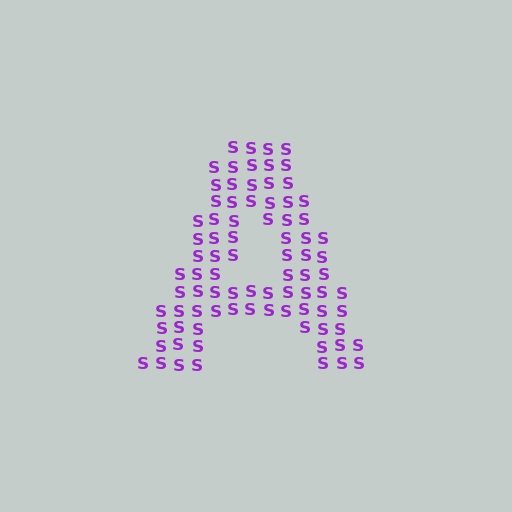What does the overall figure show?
The overall figure shows the letter A.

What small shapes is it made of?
It is made of small letter S's.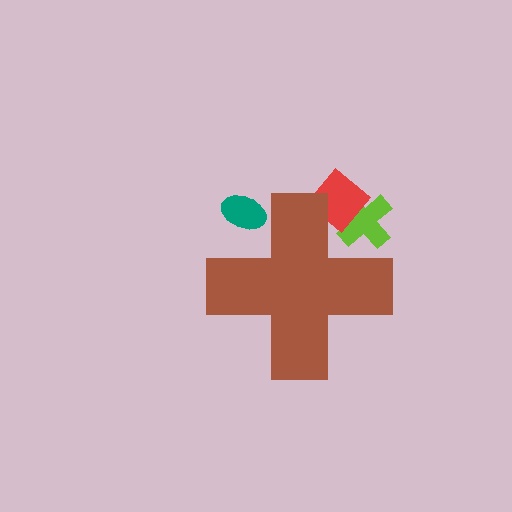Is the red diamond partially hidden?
Yes, the red diamond is partially hidden behind the brown cross.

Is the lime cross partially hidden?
Yes, the lime cross is partially hidden behind the brown cross.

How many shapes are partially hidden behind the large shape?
3 shapes are partially hidden.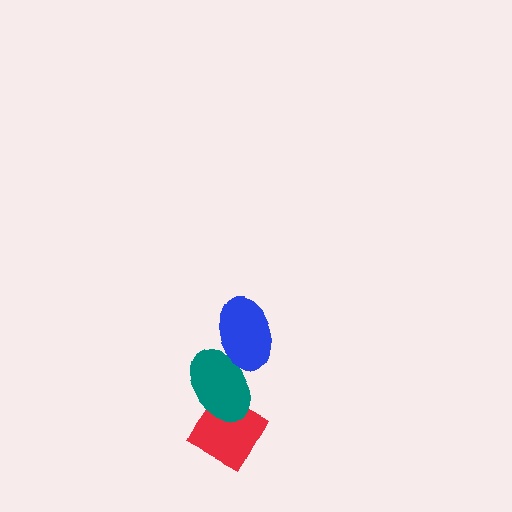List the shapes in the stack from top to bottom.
From top to bottom: the blue ellipse, the teal ellipse, the red diamond.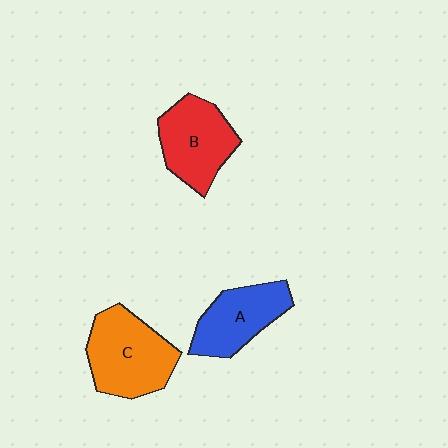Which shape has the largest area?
Shape C (orange).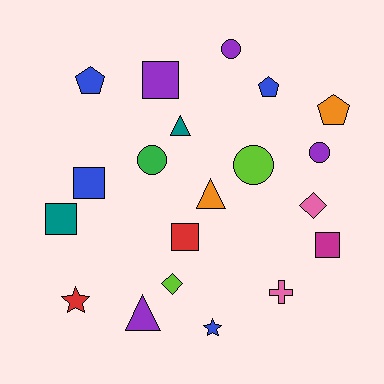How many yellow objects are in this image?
There are no yellow objects.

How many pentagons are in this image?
There are 3 pentagons.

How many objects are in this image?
There are 20 objects.